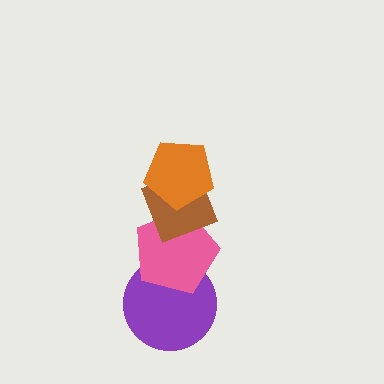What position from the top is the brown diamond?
The brown diamond is 2nd from the top.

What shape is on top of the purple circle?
The pink pentagon is on top of the purple circle.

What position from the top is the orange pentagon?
The orange pentagon is 1st from the top.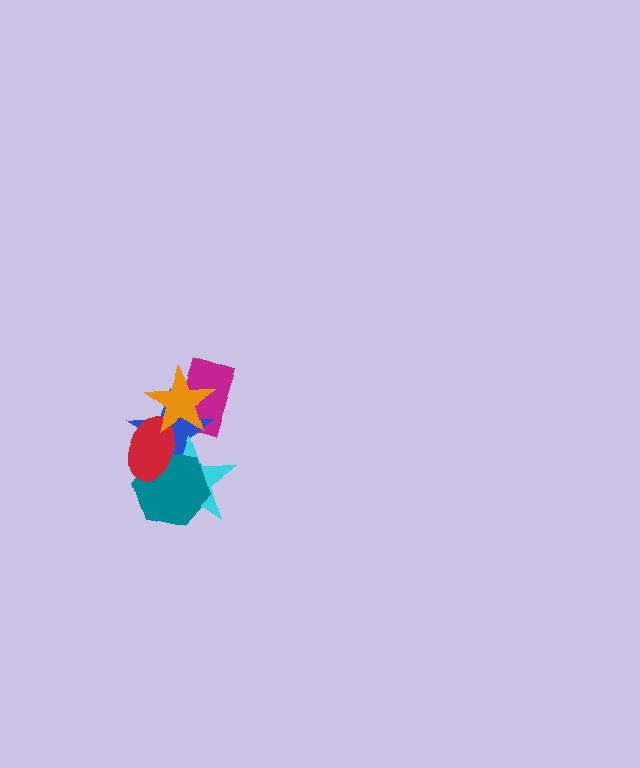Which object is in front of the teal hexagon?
The red ellipse is in front of the teal hexagon.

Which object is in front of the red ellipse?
The orange star is in front of the red ellipse.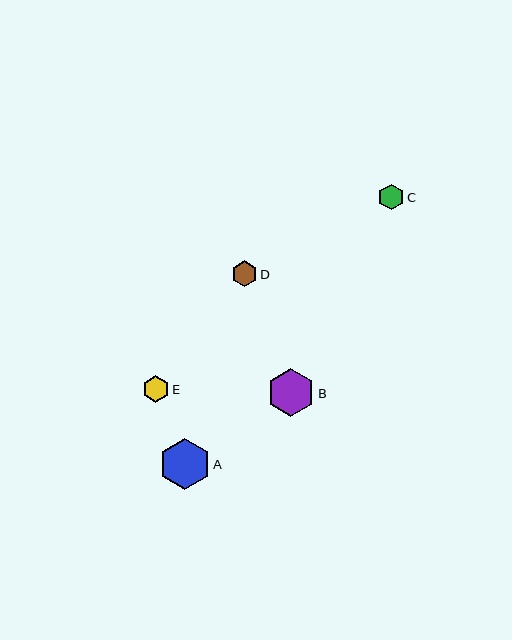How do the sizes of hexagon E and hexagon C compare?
Hexagon E and hexagon C are approximately the same size.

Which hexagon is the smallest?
Hexagon C is the smallest with a size of approximately 26 pixels.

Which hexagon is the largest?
Hexagon A is the largest with a size of approximately 51 pixels.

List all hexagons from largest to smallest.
From largest to smallest: A, B, E, D, C.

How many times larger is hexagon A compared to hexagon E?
Hexagon A is approximately 1.9 times the size of hexagon E.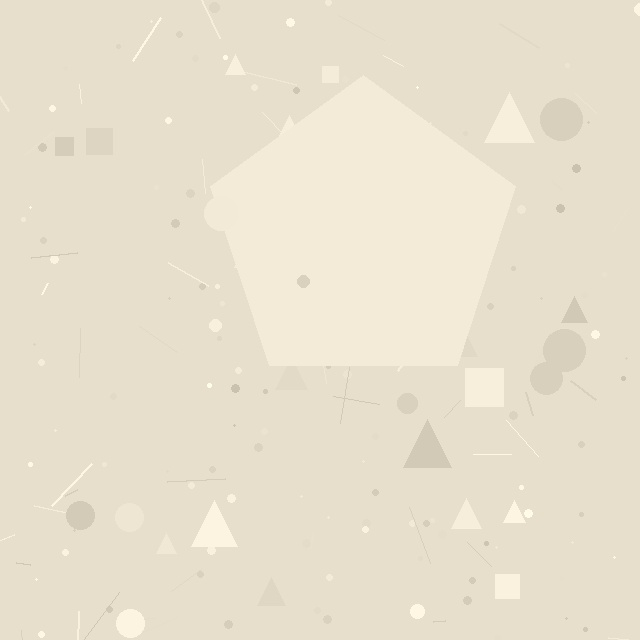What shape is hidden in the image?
A pentagon is hidden in the image.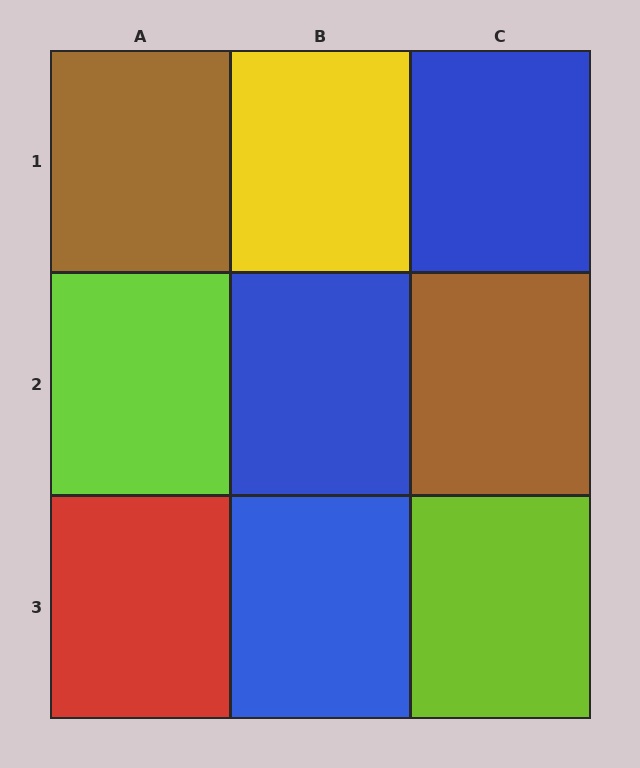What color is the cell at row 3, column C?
Lime.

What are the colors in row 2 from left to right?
Lime, blue, brown.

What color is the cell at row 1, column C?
Blue.